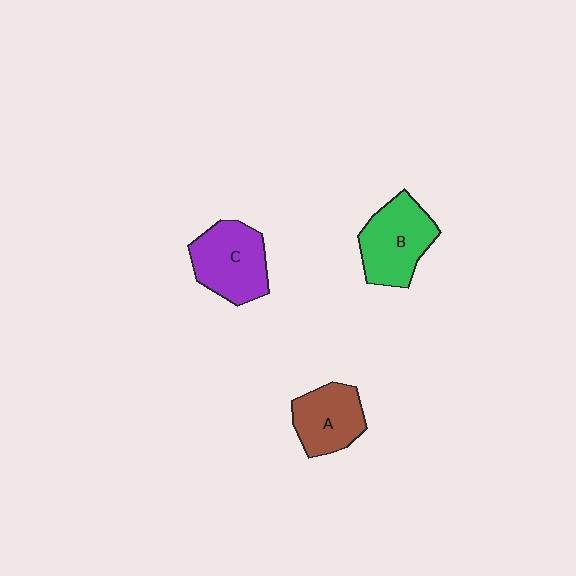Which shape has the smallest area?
Shape A (brown).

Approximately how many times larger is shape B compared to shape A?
Approximately 1.2 times.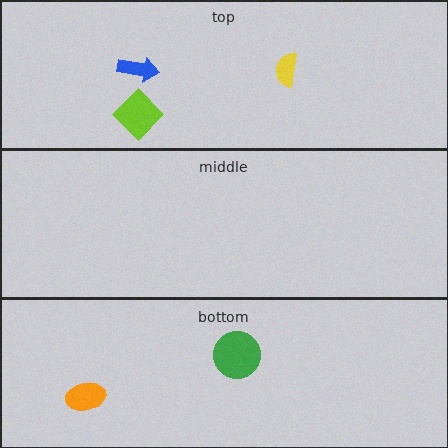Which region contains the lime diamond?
The top region.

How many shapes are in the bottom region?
2.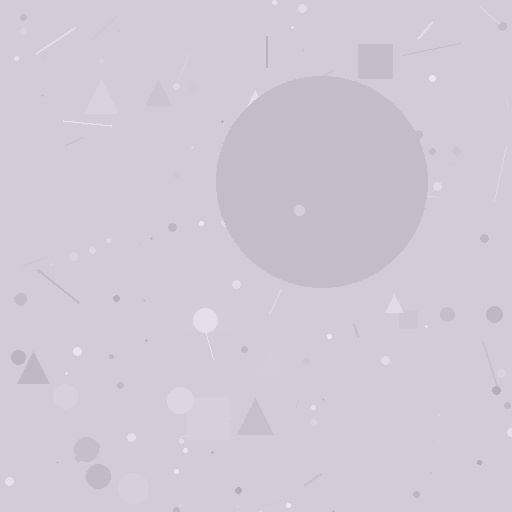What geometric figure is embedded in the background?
A circle is embedded in the background.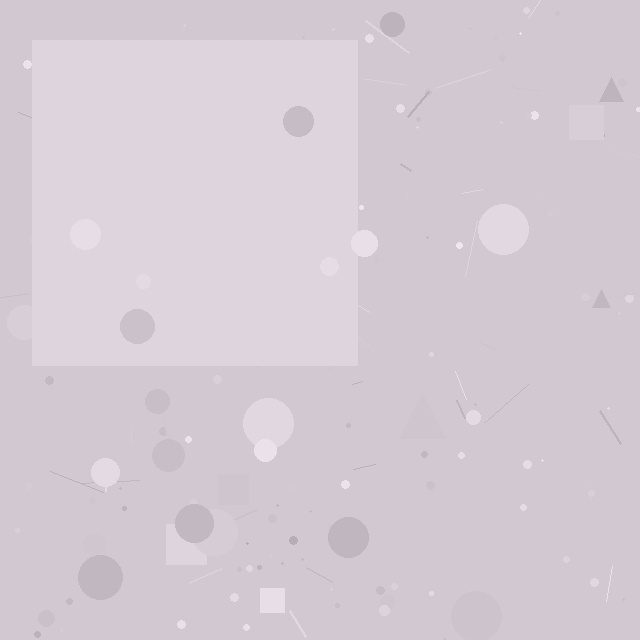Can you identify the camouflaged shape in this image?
The camouflaged shape is a square.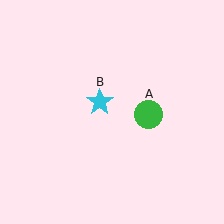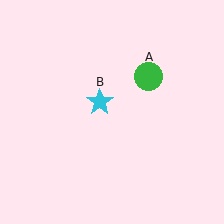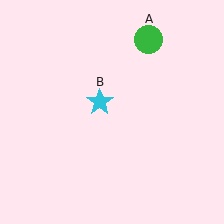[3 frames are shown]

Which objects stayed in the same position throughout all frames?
Cyan star (object B) remained stationary.